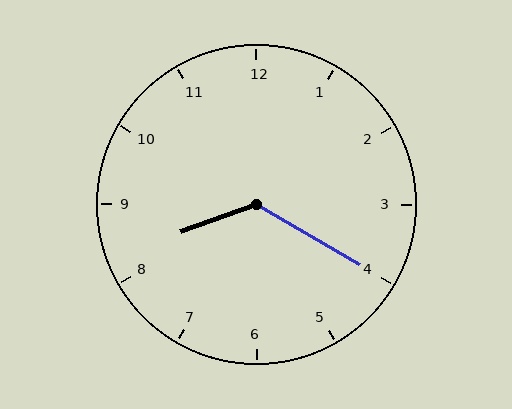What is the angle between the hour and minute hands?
Approximately 130 degrees.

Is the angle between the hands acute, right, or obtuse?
It is obtuse.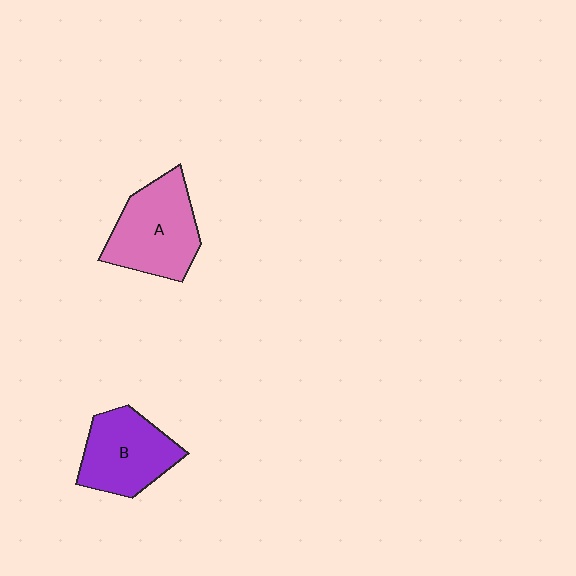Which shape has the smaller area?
Shape B (purple).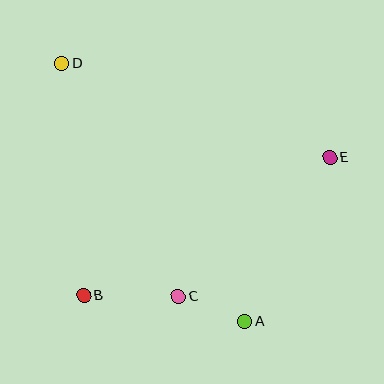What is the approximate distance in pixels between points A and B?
The distance between A and B is approximately 163 pixels.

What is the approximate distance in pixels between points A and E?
The distance between A and E is approximately 185 pixels.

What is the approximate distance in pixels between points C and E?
The distance between C and E is approximately 206 pixels.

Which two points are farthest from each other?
Points A and D are farthest from each other.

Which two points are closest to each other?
Points A and C are closest to each other.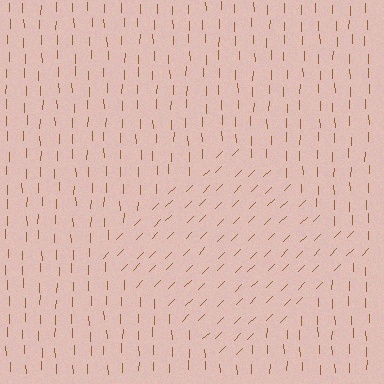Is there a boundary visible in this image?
Yes, there is a texture boundary formed by a change in line orientation.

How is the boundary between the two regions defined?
The boundary is defined purely by a change in line orientation (approximately 45 degrees difference). All lines are the same color and thickness.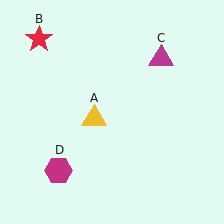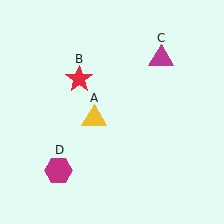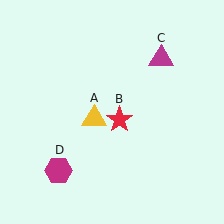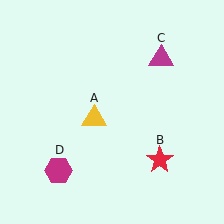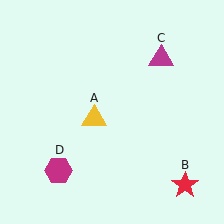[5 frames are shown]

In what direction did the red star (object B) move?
The red star (object B) moved down and to the right.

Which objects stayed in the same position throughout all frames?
Yellow triangle (object A) and magenta triangle (object C) and magenta hexagon (object D) remained stationary.